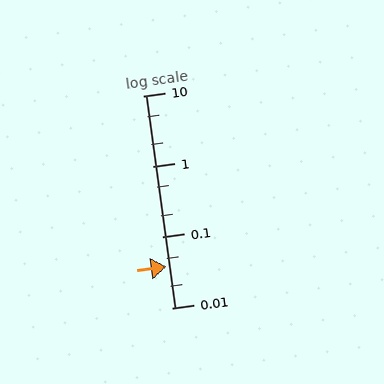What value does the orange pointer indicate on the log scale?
The pointer indicates approximately 0.038.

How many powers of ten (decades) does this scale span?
The scale spans 3 decades, from 0.01 to 10.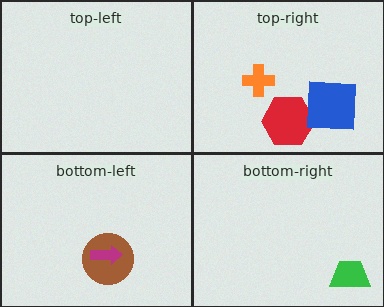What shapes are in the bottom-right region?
The green trapezoid.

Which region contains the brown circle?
The bottom-left region.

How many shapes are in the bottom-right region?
1.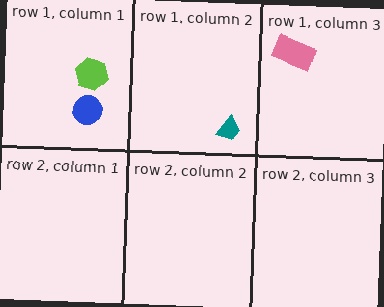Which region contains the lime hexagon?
The row 1, column 1 region.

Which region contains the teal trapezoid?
The row 1, column 2 region.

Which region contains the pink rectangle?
The row 1, column 3 region.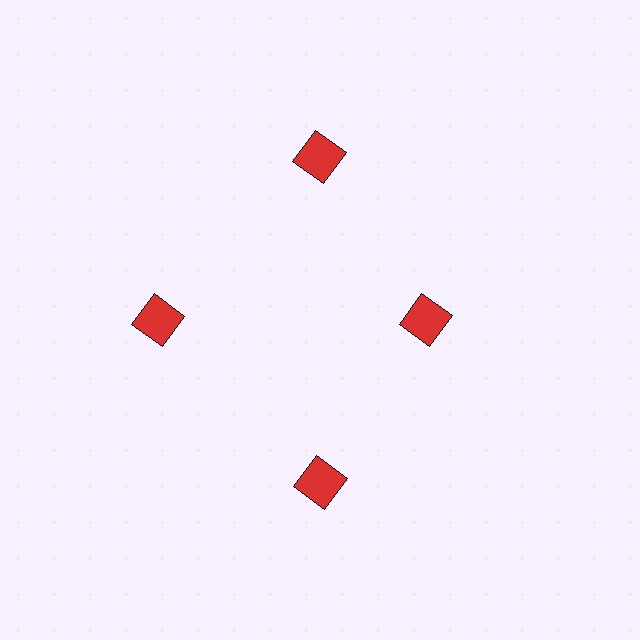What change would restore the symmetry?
The symmetry would be restored by moving it outward, back onto the ring so that all 4 squares sit at equal angles and equal distance from the center.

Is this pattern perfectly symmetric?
No. The 4 red squares are arranged in a ring, but one element near the 3 o'clock position is pulled inward toward the center, breaking the 4-fold rotational symmetry.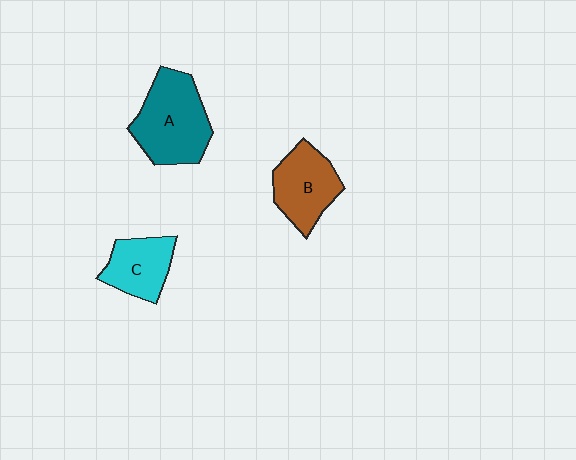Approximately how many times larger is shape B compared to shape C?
Approximately 1.2 times.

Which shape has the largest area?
Shape A (teal).